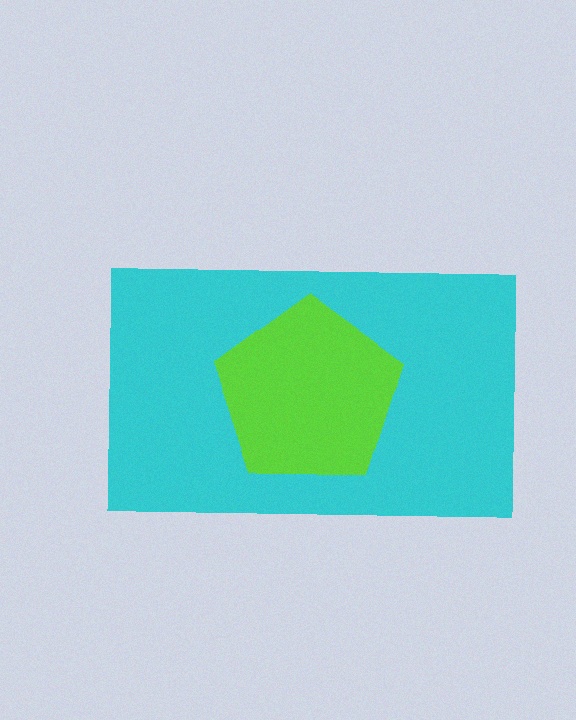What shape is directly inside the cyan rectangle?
The lime pentagon.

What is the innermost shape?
The lime pentagon.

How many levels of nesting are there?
2.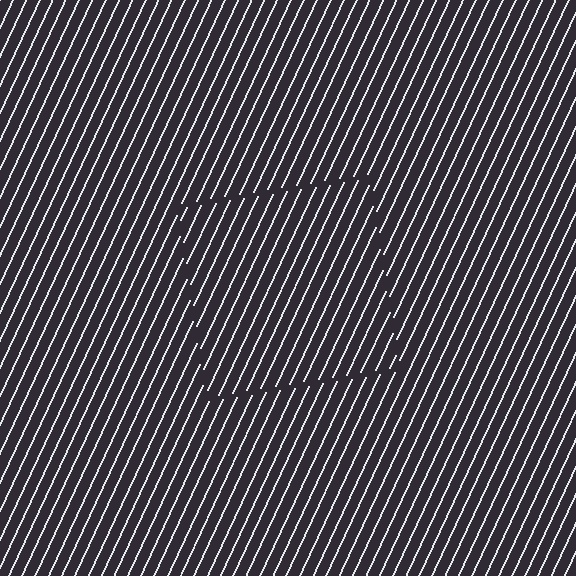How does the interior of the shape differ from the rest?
The interior of the shape contains the same grating, shifted by half a period — the contour is defined by the phase discontinuity where line-ends from the inner and outer gratings abut.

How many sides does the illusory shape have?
4 sides — the line-ends trace a square.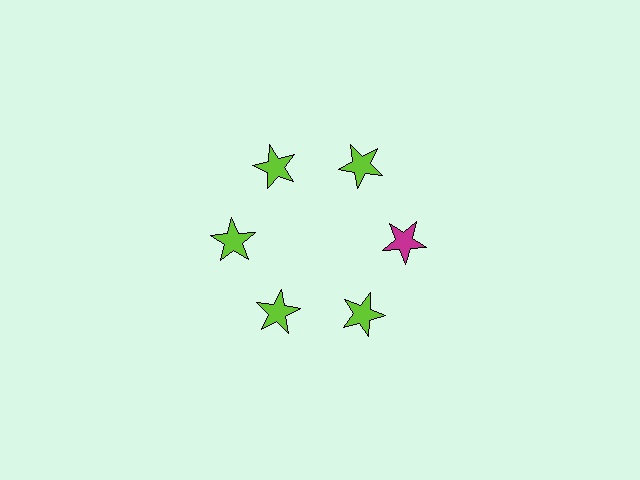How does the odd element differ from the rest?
It has a different color: magenta instead of lime.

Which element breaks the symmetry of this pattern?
The magenta star at roughly the 3 o'clock position breaks the symmetry. All other shapes are lime stars.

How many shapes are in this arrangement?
There are 6 shapes arranged in a ring pattern.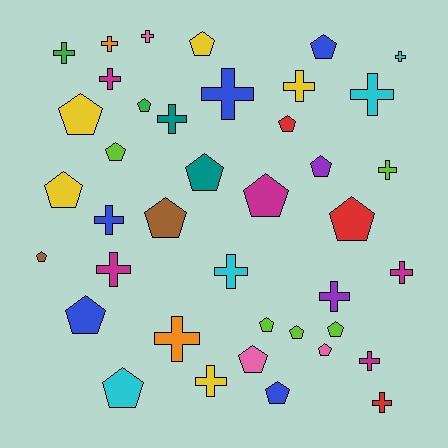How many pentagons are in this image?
There are 21 pentagons.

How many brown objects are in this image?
There are 2 brown objects.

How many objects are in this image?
There are 40 objects.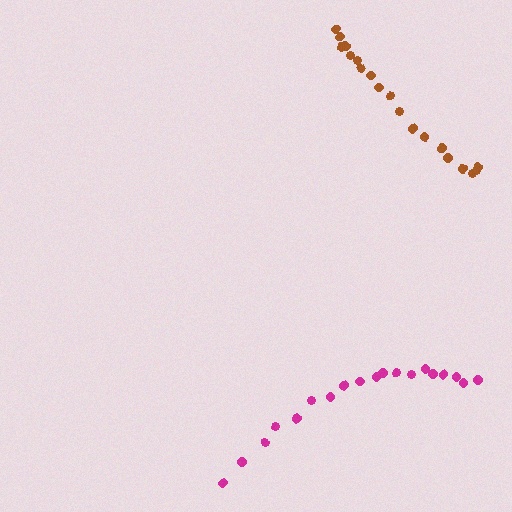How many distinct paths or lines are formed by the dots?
There are 2 distinct paths.